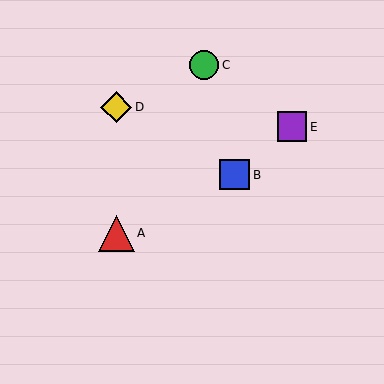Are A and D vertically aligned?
Yes, both are at x≈116.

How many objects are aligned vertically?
2 objects (A, D) are aligned vertically.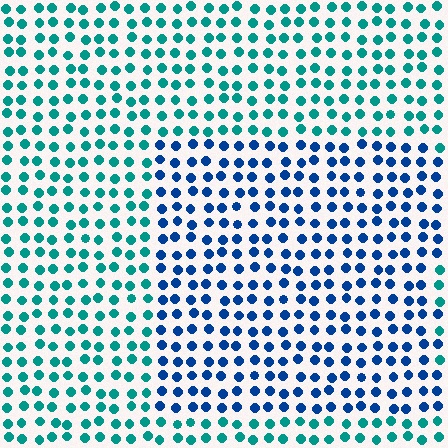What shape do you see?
I see a rectangle.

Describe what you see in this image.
The image is filled with small teal elements in a uniform arrangement. A rectangle-shaped region is visible where the elements are tinted to a slightly different hue, forming a subtle color boundary.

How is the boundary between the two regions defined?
The boundary is defined purely by a slight shift in hue (about 41 degrees). Spacing, size, and orientation are identical on both sides.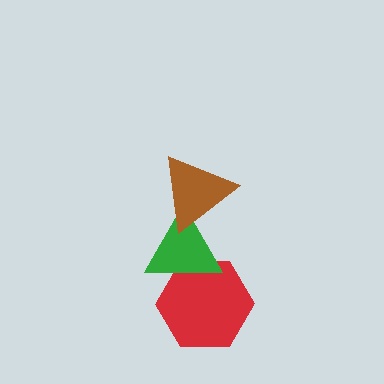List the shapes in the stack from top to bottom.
From top to bottom: the brown triangle, the green triangle, the red hexagon.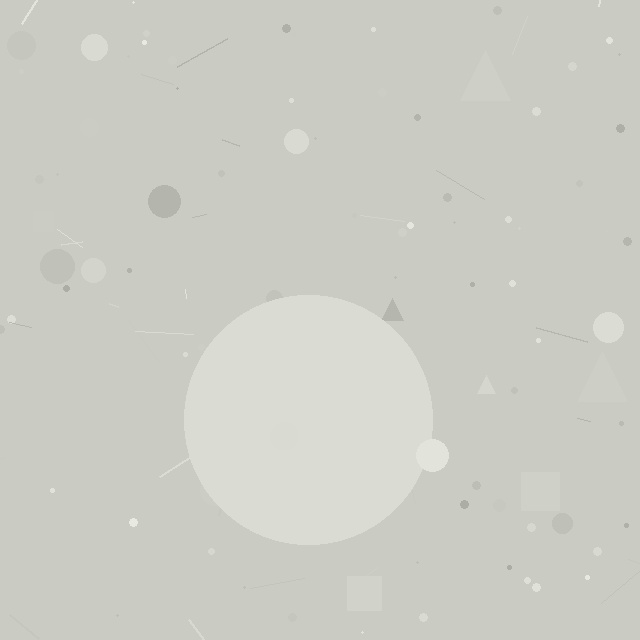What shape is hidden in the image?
A circle is hidden in the image.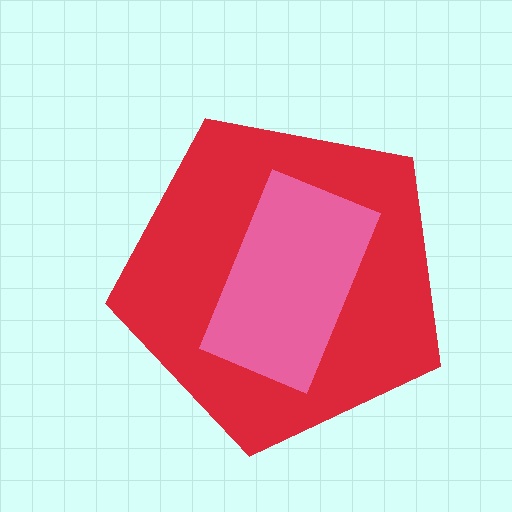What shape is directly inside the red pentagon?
The pink rectangle.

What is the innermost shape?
The pink rectangle.